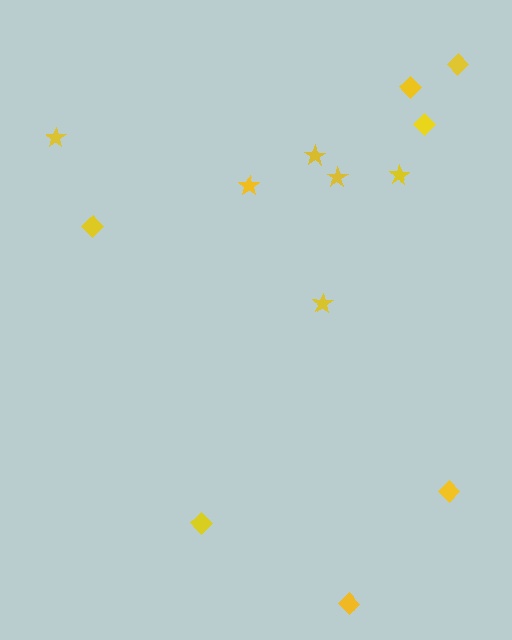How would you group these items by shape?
There are 2 groups: one group of diamonds (7) and one group of stars (6).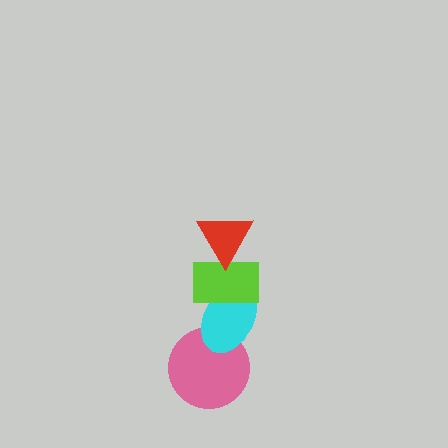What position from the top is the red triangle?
The red triangle is 1st from the top.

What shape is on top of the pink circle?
The cyan ellipse is on top of the pink circle.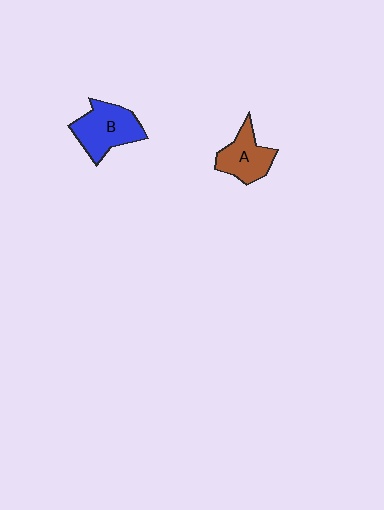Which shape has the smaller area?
Shape A (brown).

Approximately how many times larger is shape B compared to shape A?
Approximately 1.3 times.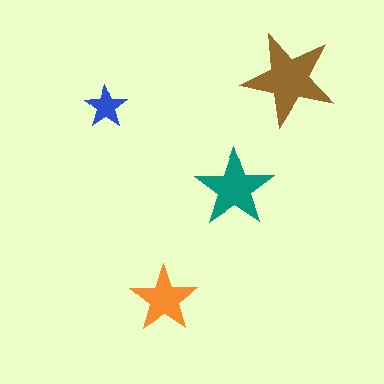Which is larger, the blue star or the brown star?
The brown one.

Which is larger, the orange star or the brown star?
The brown one.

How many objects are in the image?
There are 4 objects in the image.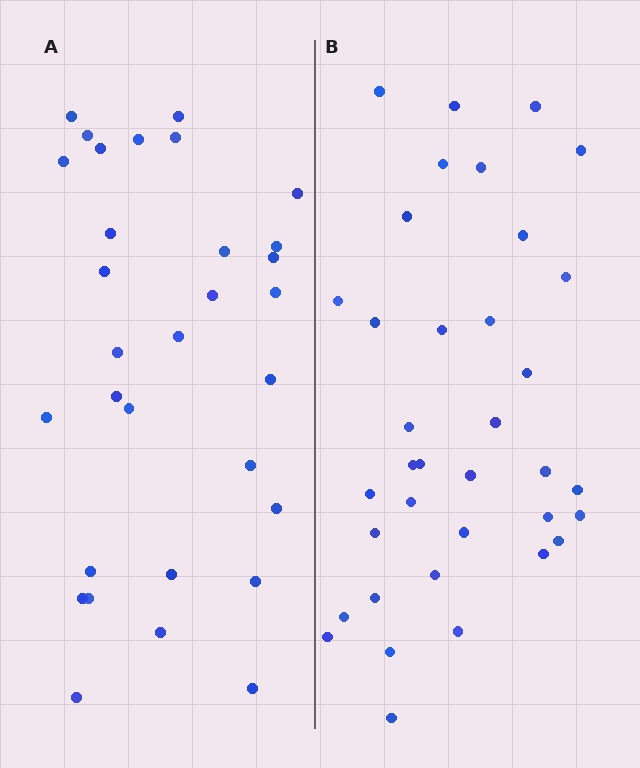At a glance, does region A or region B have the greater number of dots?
Region B (the right region) has more dots.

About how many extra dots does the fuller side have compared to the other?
Region B has about 5 more dots than region A.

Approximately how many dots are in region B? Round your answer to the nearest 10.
About 40 dots. (The exact count is 36, which rounds to 40.)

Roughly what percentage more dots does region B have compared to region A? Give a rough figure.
About 15% more.